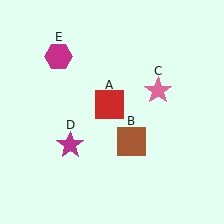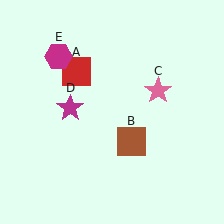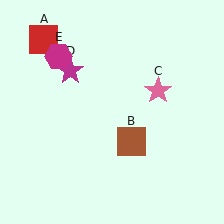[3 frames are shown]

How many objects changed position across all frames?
2 objects changed position: red square (object A), magenta star (object D).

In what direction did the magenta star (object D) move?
The magenta star (object D) moved up.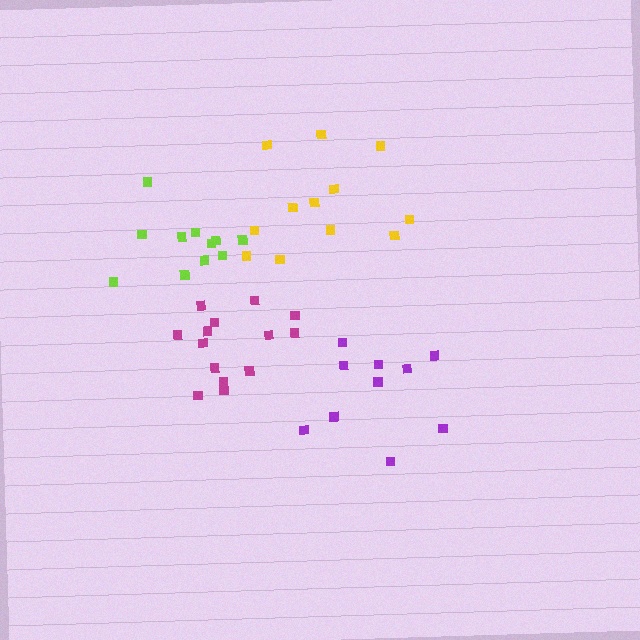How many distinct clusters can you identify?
There are 4 distinct clusters.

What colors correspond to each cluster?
The clusters are colored: lime, magenta, yellow, purple.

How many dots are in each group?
Group 1: 11 dots, Group 2: 14 dots, Group 3: 12 dots, Group 4: 10 dots (47 total).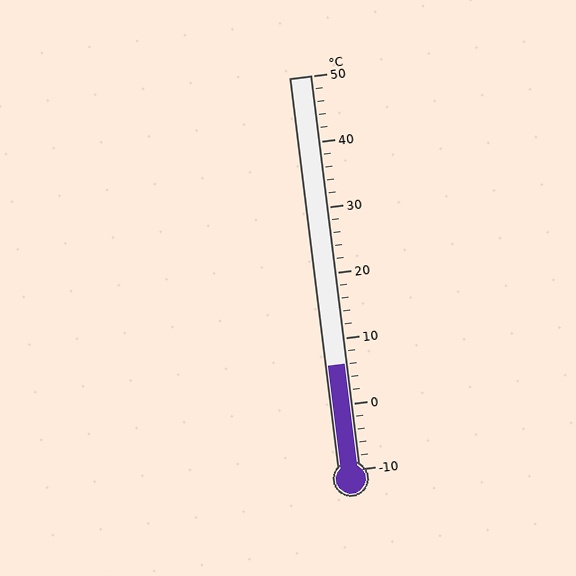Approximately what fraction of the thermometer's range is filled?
The thermometer is filled to approximately 25% of its range.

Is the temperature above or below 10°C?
The temperature is below 10°C.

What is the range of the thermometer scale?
The thermometer scale ranges from -10°C to 50°C.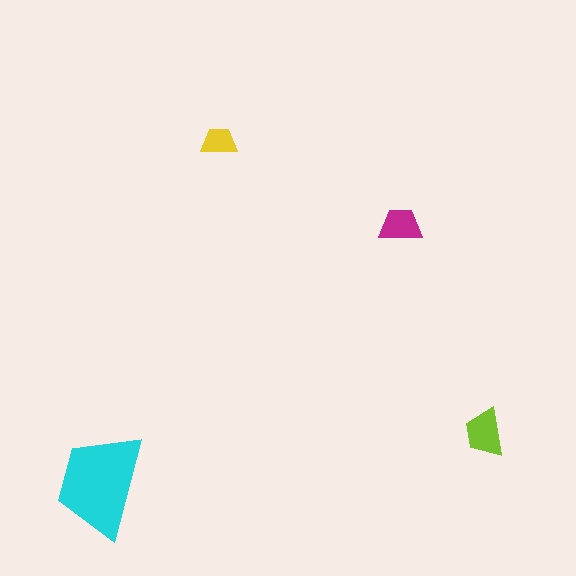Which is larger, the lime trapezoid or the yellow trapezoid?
The lime one.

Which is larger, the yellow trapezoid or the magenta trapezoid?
The magenta one.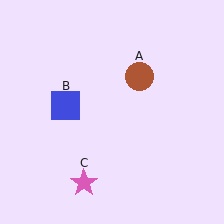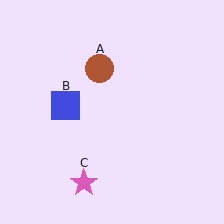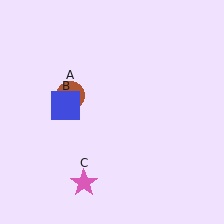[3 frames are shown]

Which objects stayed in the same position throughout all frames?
Blue square (object B) and pink star (object C) remained stationary.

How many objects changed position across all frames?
1 object changed position: brown circle (object A).